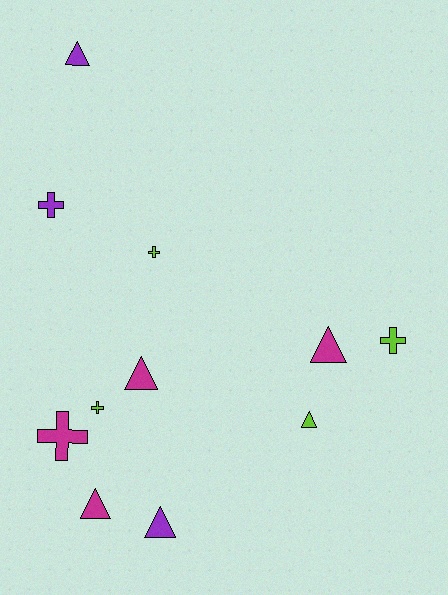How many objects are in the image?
There are 11 objects.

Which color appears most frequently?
Lime, with 4 objects.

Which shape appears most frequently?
Triangle, with 6 objects.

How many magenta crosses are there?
There is 1 magenta cross.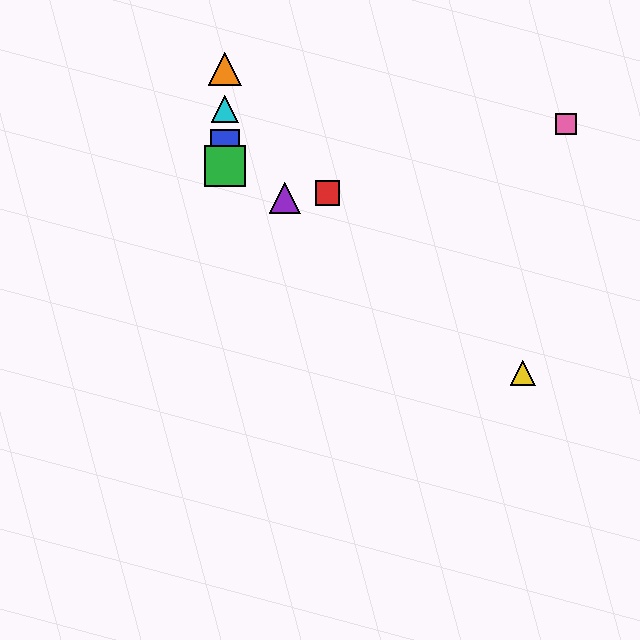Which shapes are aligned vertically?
The blue square, the green square, the orange triangle, the cyan triangle are aligned vertically.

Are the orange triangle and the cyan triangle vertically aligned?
Yes, both are at x≈225.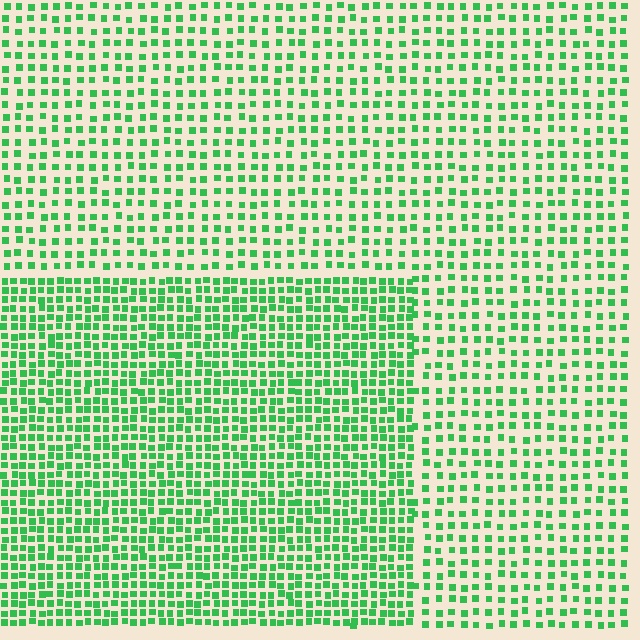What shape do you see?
I see a rectangle.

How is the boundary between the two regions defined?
The boundary is defined by a change in element density (approximately 1.8x ratio). All elements are the same color, size, and shape.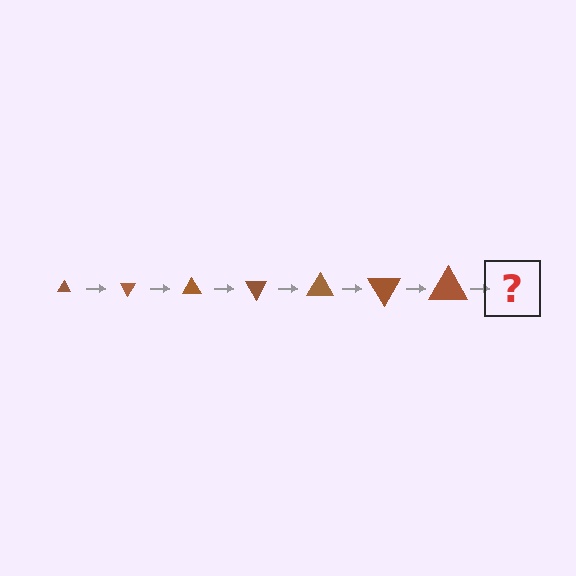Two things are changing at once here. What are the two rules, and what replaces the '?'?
The two rules are that the triangle grows larger each step and it rotates 60 degrees each step. The '?' should be a triangle, larger than the previous one and rotated 420 degrees from the start.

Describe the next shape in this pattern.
It should be a triangle, larger than the previous one and rotated 420 degrees from the start.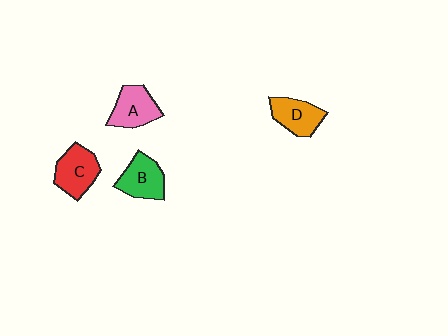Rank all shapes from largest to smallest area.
From largest to smallest: C (red), B (green), A (pink), D (orange).